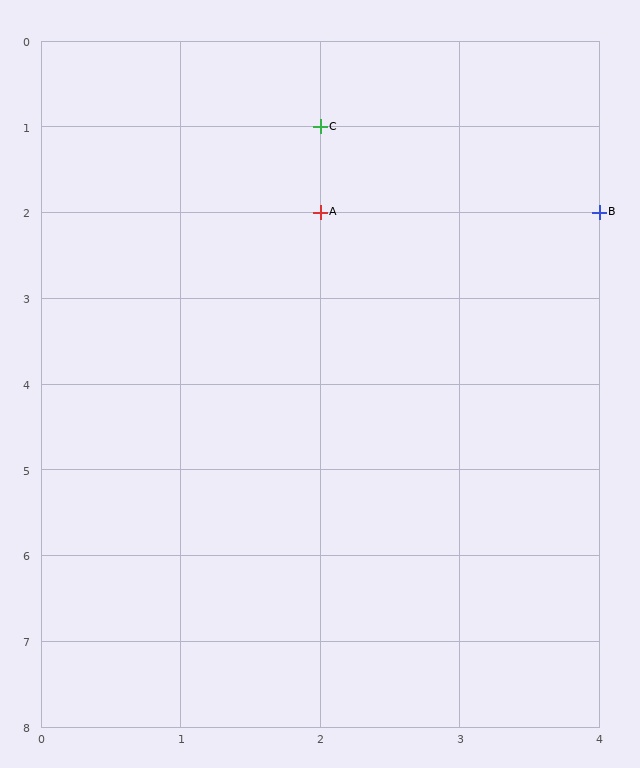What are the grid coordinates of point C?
Point C is at grid coordinates (2, 1).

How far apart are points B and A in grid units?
Points B and A are 2 columns apart.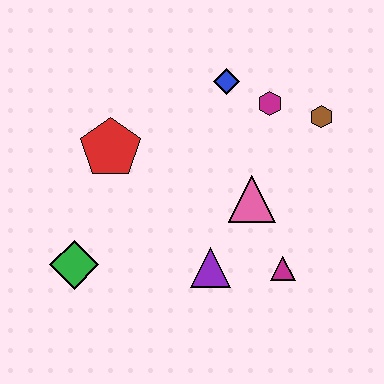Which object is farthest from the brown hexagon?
The green diamond is farthest from the brown hexagon.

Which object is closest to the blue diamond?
The magenta hexagon is closest to the blue diamond.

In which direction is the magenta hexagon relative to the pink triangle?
The magenta hexagon is above the pink triangle.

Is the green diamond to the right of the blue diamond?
No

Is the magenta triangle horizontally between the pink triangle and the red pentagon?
No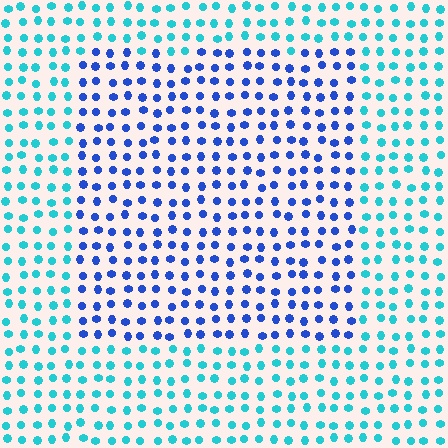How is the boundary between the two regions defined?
The boundary is defined purely by a slight shift in hue (about 45 degrees). Spacing, size, and orientation are identical on both sides.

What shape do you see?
I see a rectangle.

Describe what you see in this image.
The image is filled with small cyan elements in a uniform arrangement. A rectangle-shaped region is visible where the elements are tinted to a slightly different hue, forming a subtle color boundary.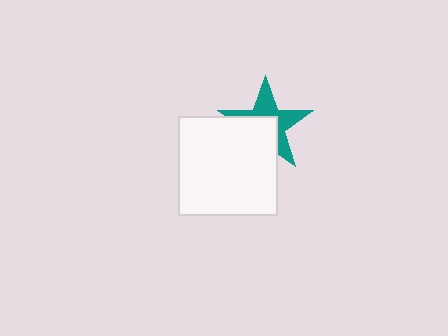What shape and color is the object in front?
The object in front is a white square.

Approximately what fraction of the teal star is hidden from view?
Roughly 47% of the teal star is hidden behind the white square.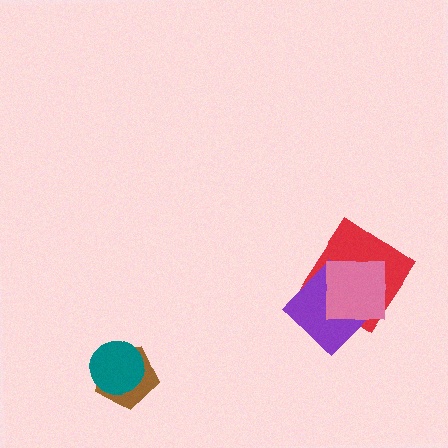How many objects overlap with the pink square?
2 objects overlap with the pink square.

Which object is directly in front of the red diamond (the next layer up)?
The purple diamond is directly in front of the red diamond.